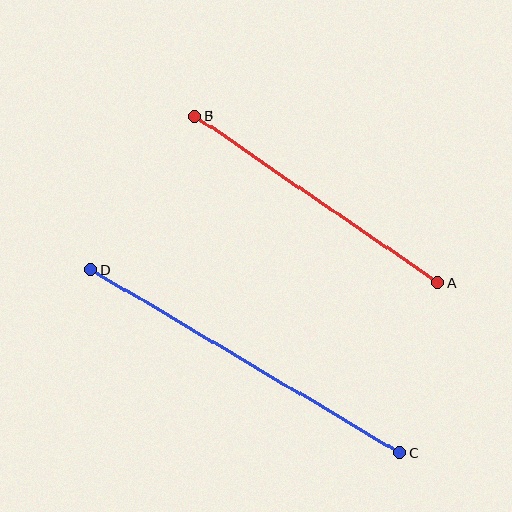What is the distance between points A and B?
The distance is approximately 295 pixels.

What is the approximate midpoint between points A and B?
The midpoint is at approximately (317, 199) pixels.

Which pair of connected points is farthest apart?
Points C and D are farthest apart.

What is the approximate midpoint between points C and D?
The midpoint is at approximately (245, 361) pixels.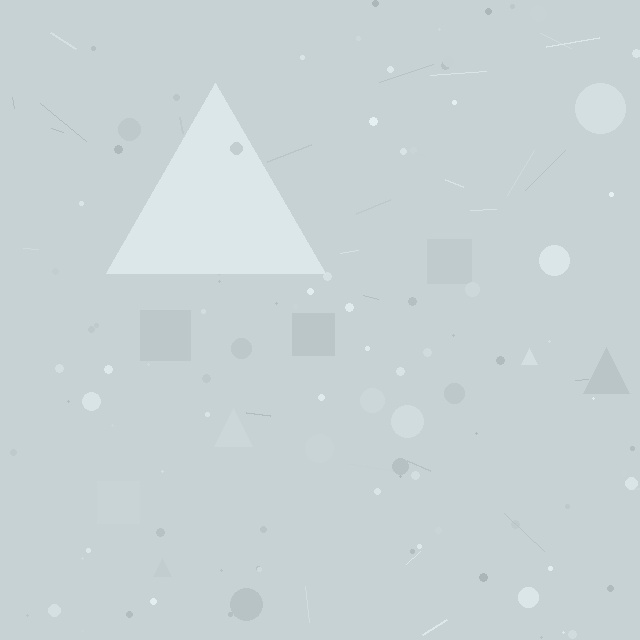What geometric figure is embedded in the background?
A triangle is embedded in the background.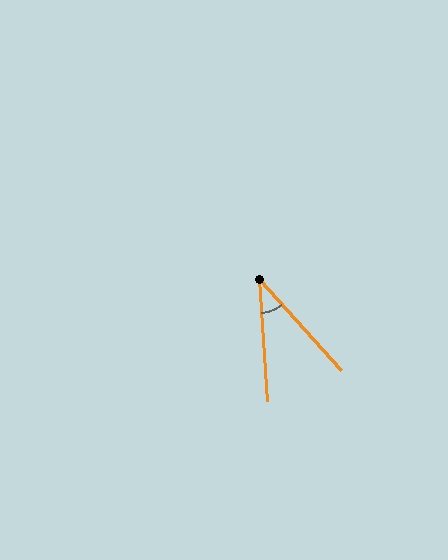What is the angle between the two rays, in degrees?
Approximately 39 degrees.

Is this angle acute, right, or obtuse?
It is acute.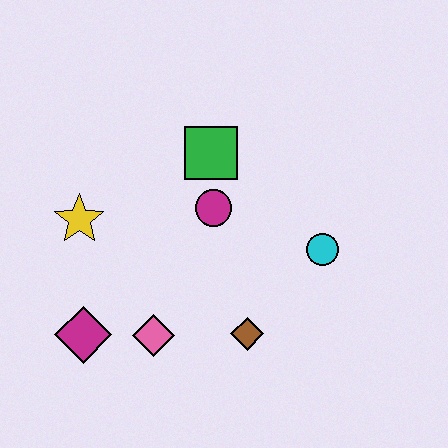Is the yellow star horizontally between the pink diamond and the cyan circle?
No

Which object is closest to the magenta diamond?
The pink diamond is closest to the magenta diamond.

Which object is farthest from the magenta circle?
The magenta diamond is farthest from the magenta circle.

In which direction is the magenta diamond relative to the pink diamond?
The magenta diamond is to the left of the pink diamond.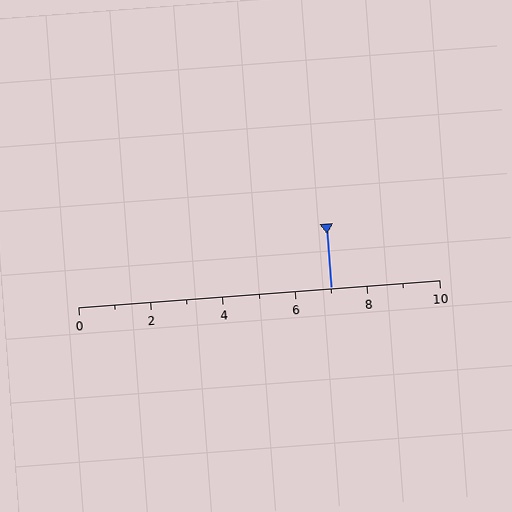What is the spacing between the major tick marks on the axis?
The major ticks are spaced 2 apart.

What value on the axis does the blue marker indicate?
The marker indicates approximately 7.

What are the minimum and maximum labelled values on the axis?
The axis runs from 0 to 10.